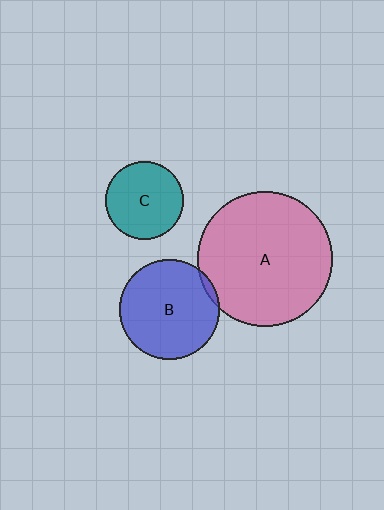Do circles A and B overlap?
Yes.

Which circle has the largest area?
Circle A (pink).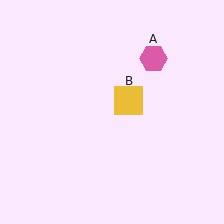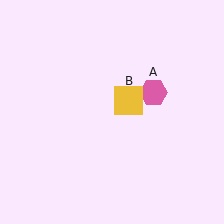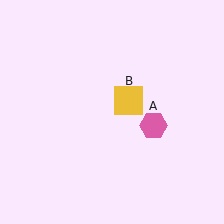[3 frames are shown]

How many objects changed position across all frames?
1 object changed position: pink hexagon (object A).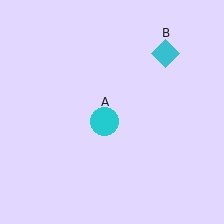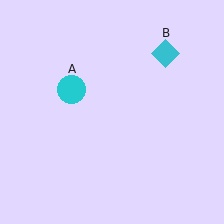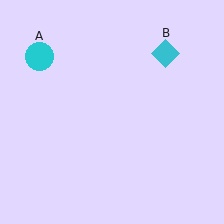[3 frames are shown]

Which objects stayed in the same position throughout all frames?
Cyan diamond (object B) remained stationary.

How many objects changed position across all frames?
1 object changed position: cyan circle (object A).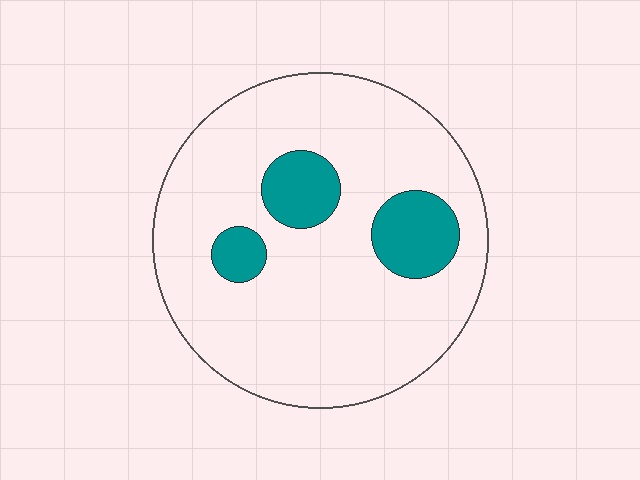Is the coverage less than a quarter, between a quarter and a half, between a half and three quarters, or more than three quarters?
Less than a quarter.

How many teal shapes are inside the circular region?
3.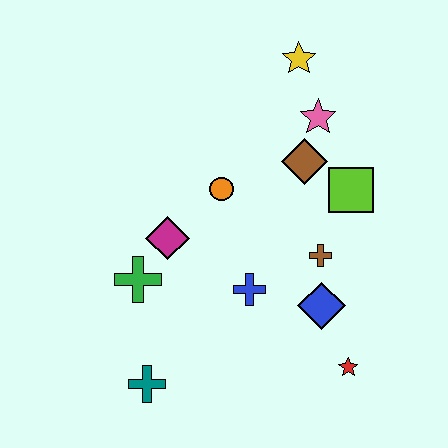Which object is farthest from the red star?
The yellow star is farthest from the red star.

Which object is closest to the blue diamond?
The brown cross is closest to the blue diamond.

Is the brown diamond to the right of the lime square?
No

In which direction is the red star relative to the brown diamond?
The red star is below the brown diamond.